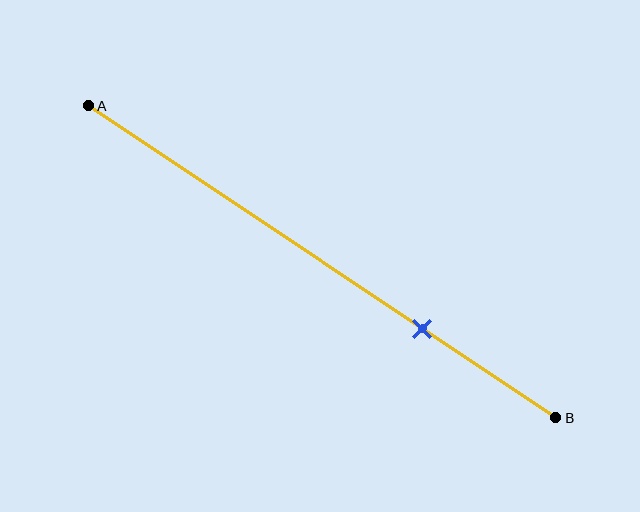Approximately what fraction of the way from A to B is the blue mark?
The blue mark is approximately 70% of the way from A to B.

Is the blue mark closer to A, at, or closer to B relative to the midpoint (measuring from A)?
The blue mark is closer to point B than the midpoint of segment AB.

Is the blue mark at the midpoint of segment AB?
No, the mark is at about 70% from A, not at the 50% midpoint.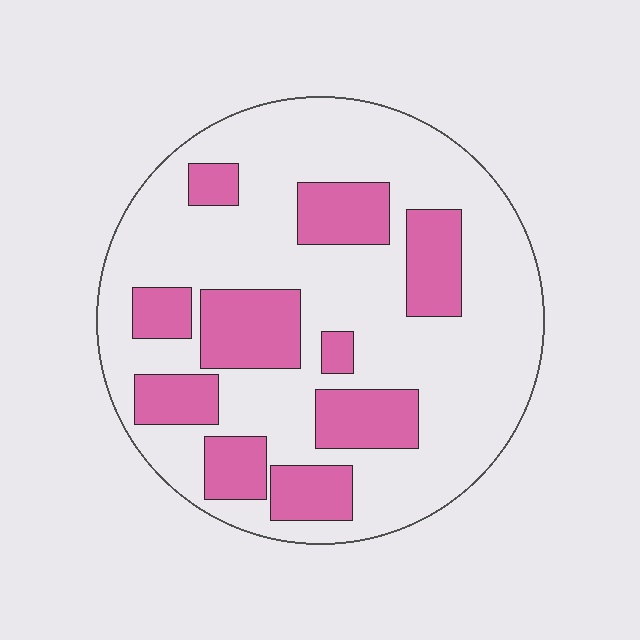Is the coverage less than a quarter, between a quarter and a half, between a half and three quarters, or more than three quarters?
Between a quarter and a half.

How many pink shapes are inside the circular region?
10.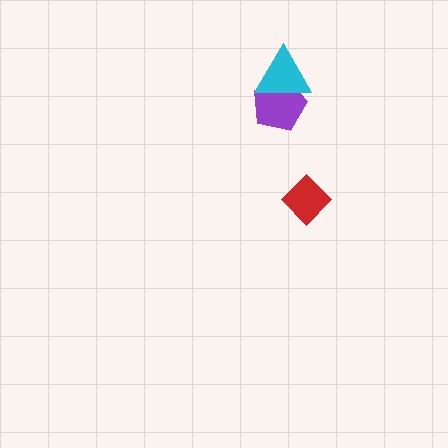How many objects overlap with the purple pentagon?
1 object overlaps with the purple pentagon.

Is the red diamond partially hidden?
No, no other shape covers it.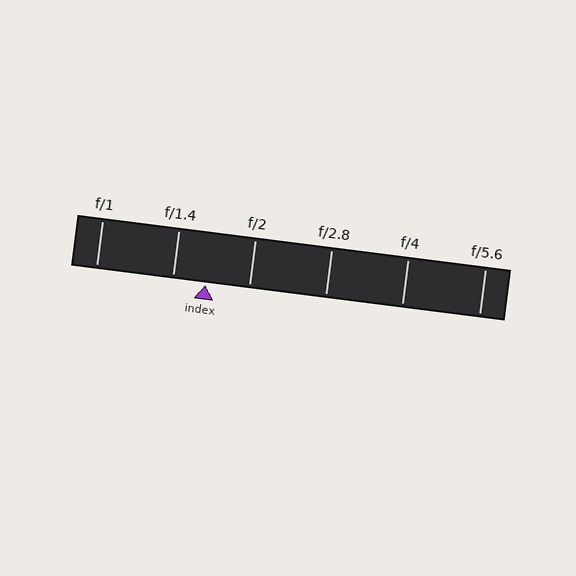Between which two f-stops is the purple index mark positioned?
The index mark is between f/1.4 and f/2.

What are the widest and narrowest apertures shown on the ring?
The widest aperture shown is f/1 and the narrowest is f/5.6.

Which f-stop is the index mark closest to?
The index mark is closest to f/1.4.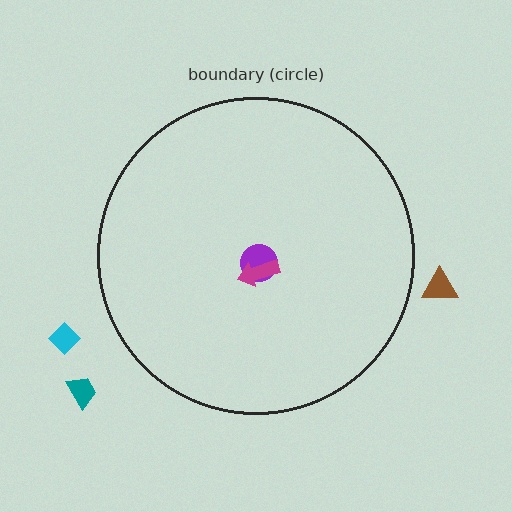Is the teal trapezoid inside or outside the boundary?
Outside.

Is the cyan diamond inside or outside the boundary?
Outside.